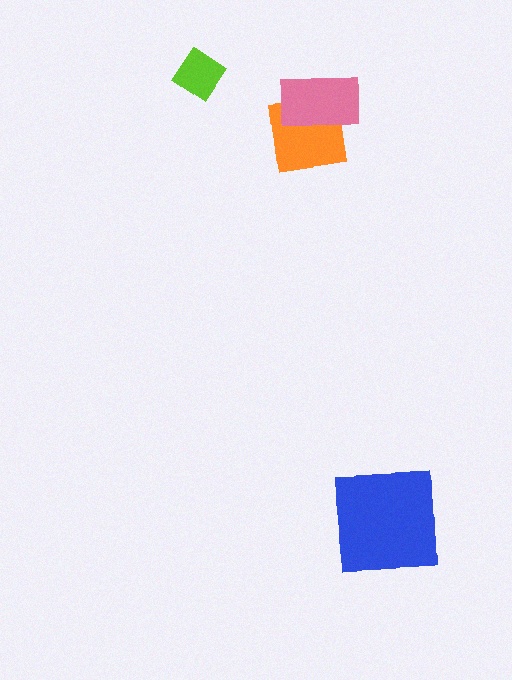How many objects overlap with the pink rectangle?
1 object overlaps with the pink rectangle.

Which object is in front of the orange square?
The pink rectangle is in front of the orange square.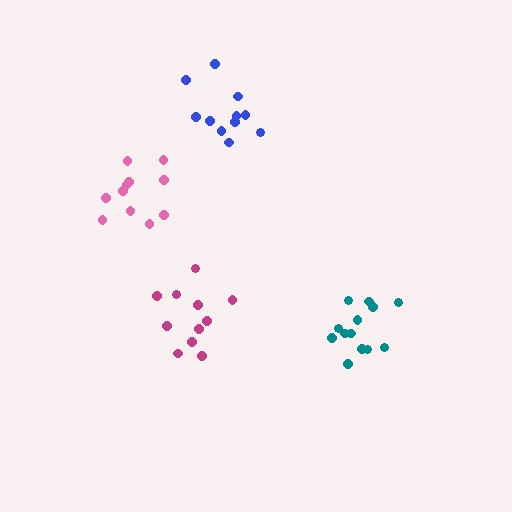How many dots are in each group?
Group 1: 11 dots, Group 2: 11 dots, Group 3: 13 dots, Group 4: 11 dots (46 total).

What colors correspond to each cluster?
The clusters are colored: blue, pink, teal, magenta.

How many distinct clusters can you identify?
There are 4 distinct clusters.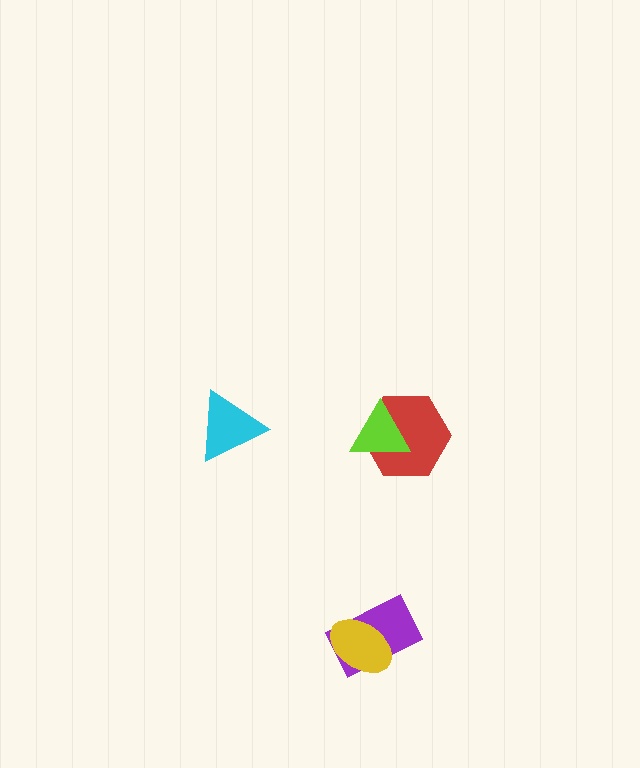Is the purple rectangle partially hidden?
Yes, it is partially covered by another shape.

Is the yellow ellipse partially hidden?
No, no other shape covers it.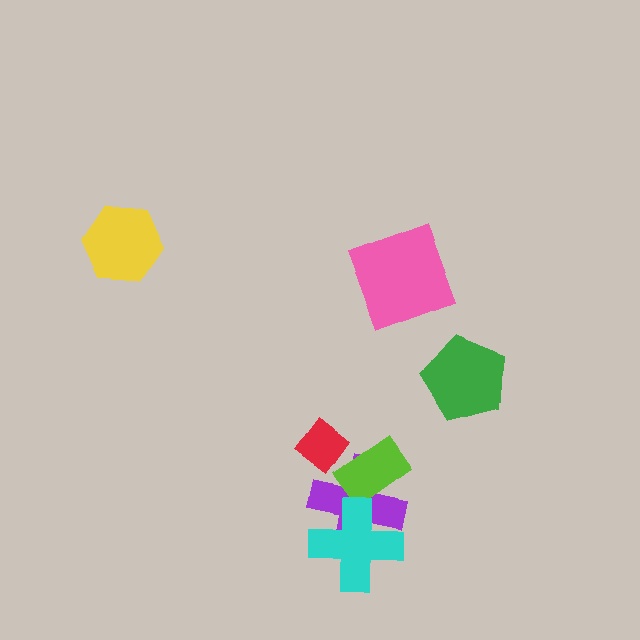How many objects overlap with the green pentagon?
0 objects overlap with the green pentagon.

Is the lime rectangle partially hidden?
No, no other shape covers it.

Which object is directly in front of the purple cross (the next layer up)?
The lime rectangle is directly in front of the purple cross.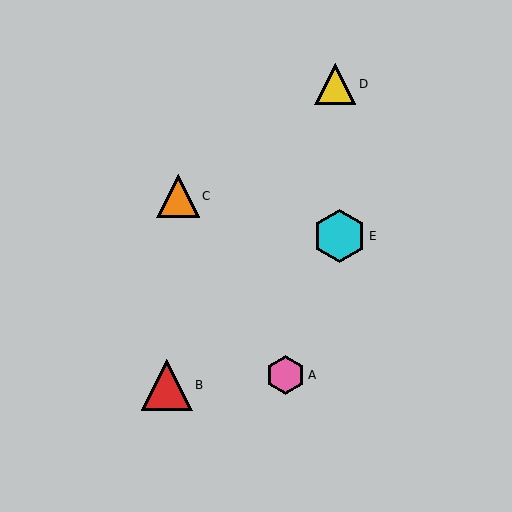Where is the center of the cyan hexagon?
The center of the cyan hexagon is at (339, 236).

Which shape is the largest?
The cyan hexagon (labeled E) is the largest.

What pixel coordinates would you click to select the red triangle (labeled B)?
Click at (167, 385) to select the red triangle B.